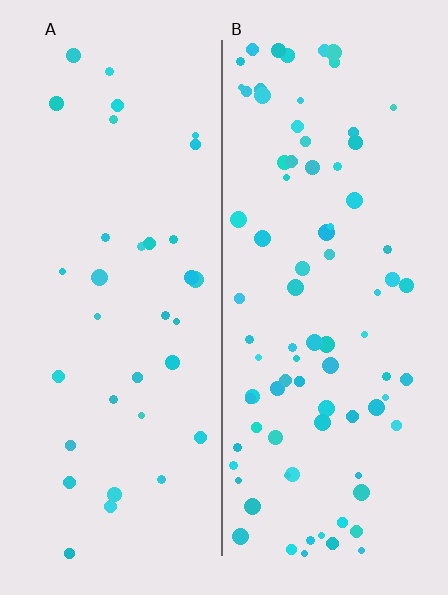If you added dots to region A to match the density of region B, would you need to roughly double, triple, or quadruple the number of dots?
Approximately double.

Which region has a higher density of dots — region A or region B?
B (the right).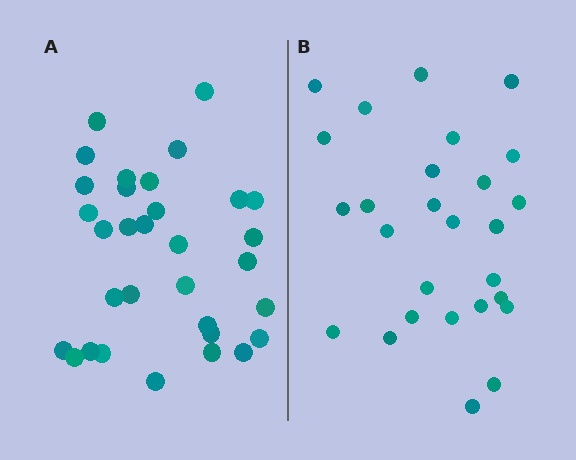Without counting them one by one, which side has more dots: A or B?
Region A (the left region) has more dots.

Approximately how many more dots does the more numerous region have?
Region A has about 5 more dots than region B.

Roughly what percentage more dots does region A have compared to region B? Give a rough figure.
About 20% more.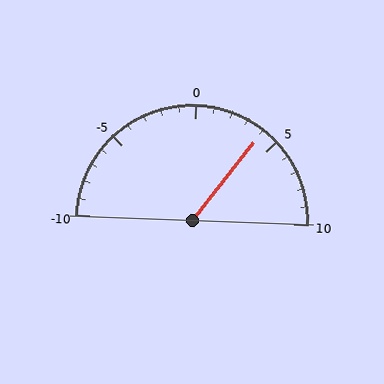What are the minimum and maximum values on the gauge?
The gauge ranges from -10 to 10.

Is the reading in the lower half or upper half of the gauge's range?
The reading is in the upper half of the range (-10 to 10).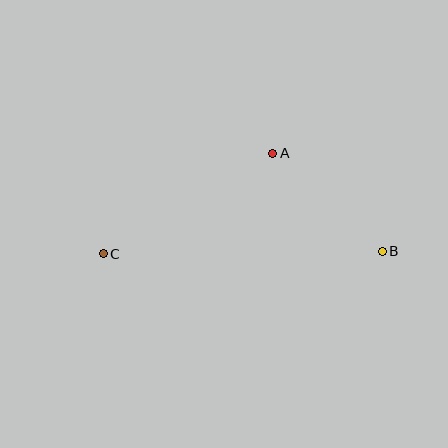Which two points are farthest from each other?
Points B and C are farthest from each other.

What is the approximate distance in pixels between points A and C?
The distance between A and C is approximately 197 pixels.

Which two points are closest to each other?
Points A and B are closest to each other.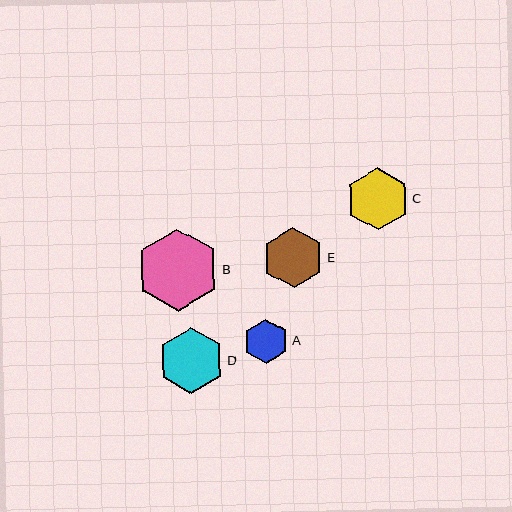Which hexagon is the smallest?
Hexagon A is the smallest with a size of approximately 45 pixels.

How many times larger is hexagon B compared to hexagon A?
Hexagon B is approximately 1.8 times the size of hexagon A.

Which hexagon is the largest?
Hexagon B is the largest with a size of approximately 82 pixels.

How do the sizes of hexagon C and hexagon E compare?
Hexagon C and hexagon E are approximately the same size.